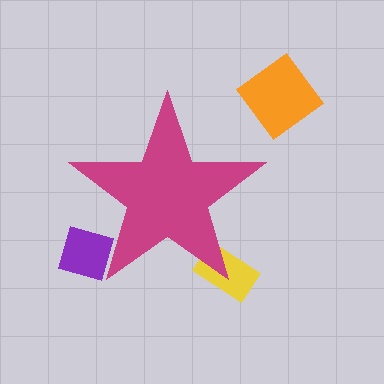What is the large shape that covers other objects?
A magenta star.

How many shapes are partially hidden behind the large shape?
2 shapes are partially hidden.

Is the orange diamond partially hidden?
No, the orange diamond is fully visible.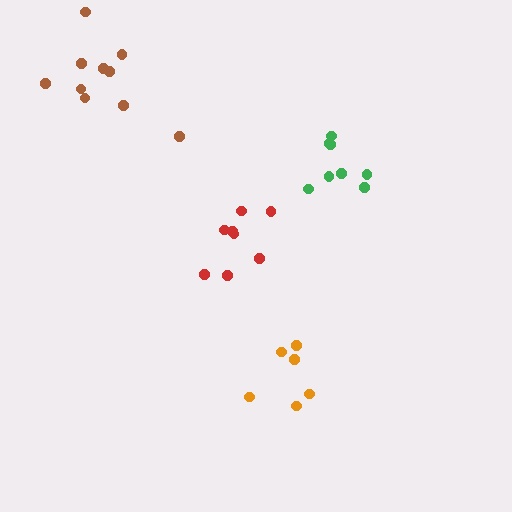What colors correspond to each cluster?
The clusters are colored: red, green, orange, brown.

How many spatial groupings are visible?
There are 4 spatial groupings.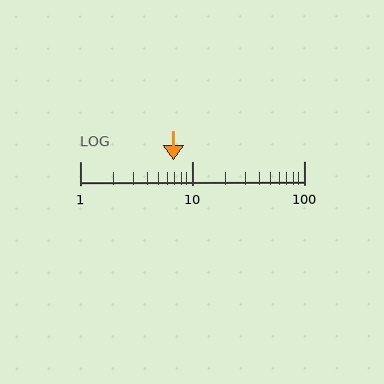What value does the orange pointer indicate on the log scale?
The pointer indicates approximately 6.9.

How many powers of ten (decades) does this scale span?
The scale spans 2 decades, from 1 to 100.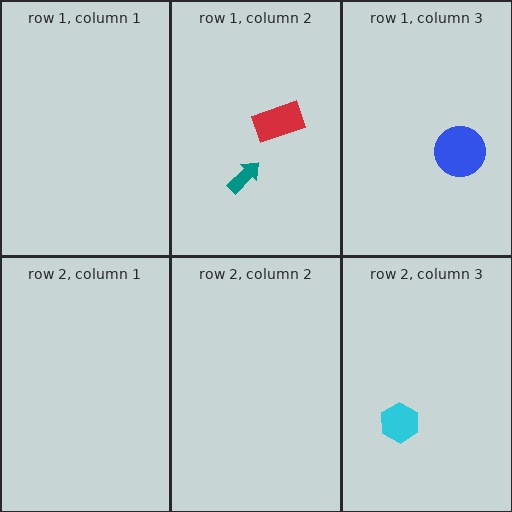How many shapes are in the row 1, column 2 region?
2.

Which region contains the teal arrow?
The row 1, column 2 region.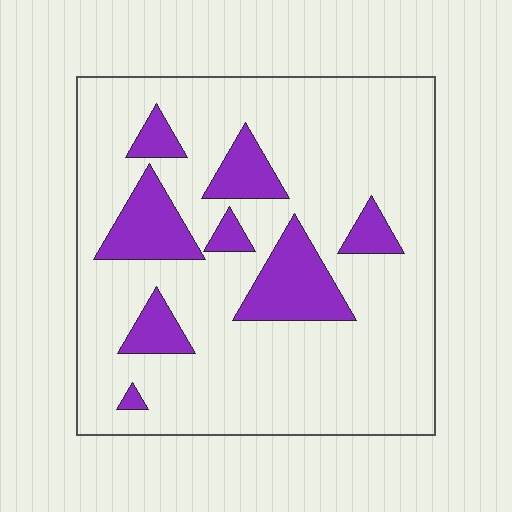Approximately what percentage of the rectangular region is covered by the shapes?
Approximately 20%.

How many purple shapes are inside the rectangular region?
8.